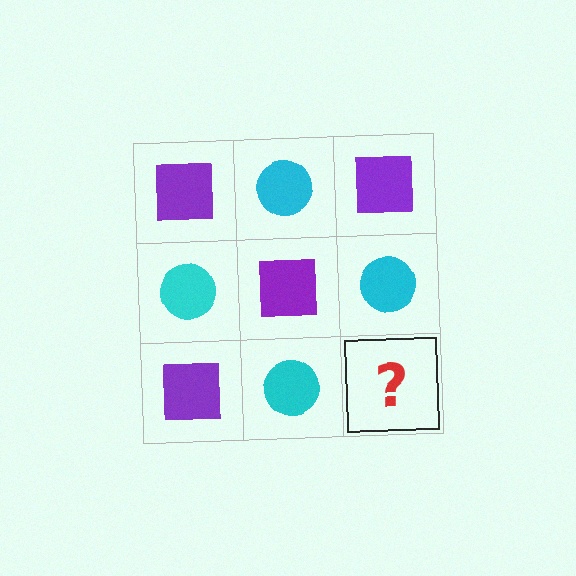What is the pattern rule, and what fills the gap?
The rule is that it alternates purple square and cyan circle in a checkerboard pattern. The gap should be filled with a purple square.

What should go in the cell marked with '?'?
The missing cell should contain a purple square.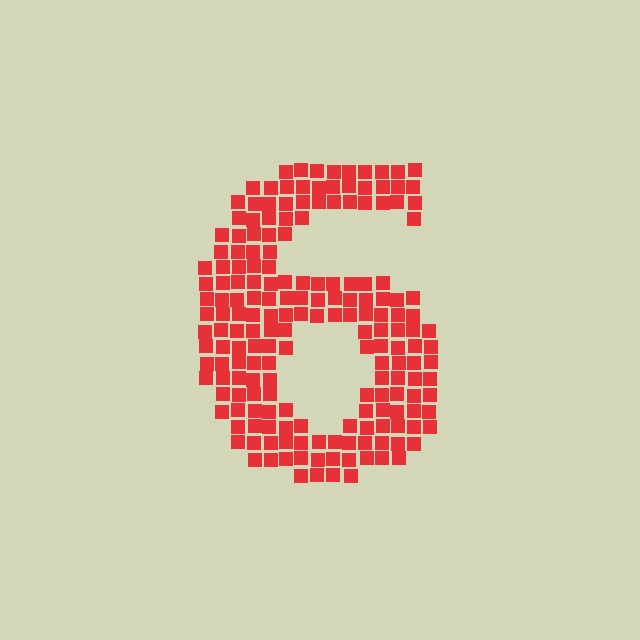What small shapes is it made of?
It is made of small squares.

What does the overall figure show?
The overall figure shows the digit 6.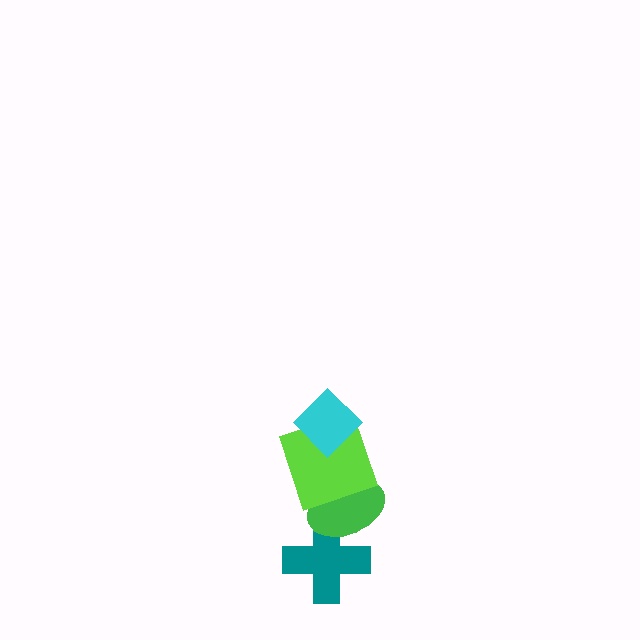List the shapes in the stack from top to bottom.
From top to bottom: the cyan diamond, the lime square, the green ellipse, the teal cross.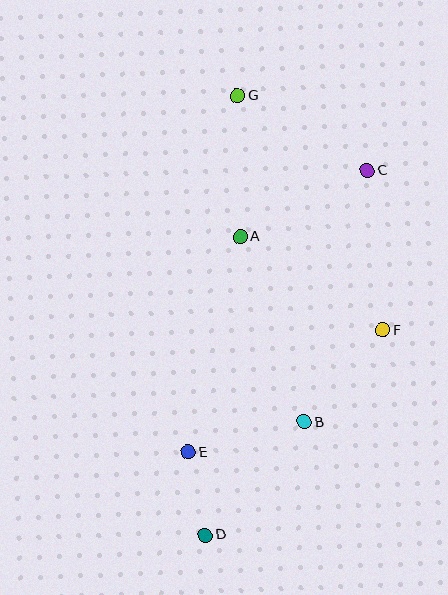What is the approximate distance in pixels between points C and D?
The distance between C and D is approximately 399 pixels.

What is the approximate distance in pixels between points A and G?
The distance between A and G is approximately 141 pixels.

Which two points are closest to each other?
Points D and E are closest to each other.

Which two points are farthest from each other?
Points D and G are farthest from each other.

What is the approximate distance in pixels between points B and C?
The distance between B and C is approximately 259 pixels.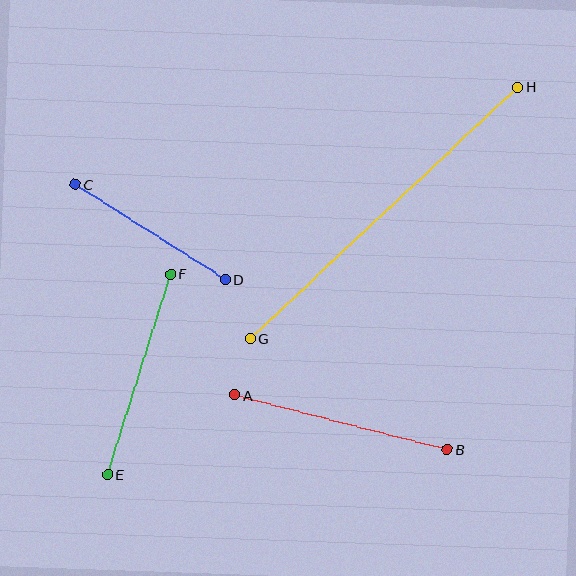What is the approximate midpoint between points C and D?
The midpoint is at approximately (150, 232) pixels.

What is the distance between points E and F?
The distance is approximately 210 pixels.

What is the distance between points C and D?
The distance is approximately 178 pixels.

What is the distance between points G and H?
The distance is approximately 367 pixels.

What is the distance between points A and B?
The distance is approximately 219 pixels.